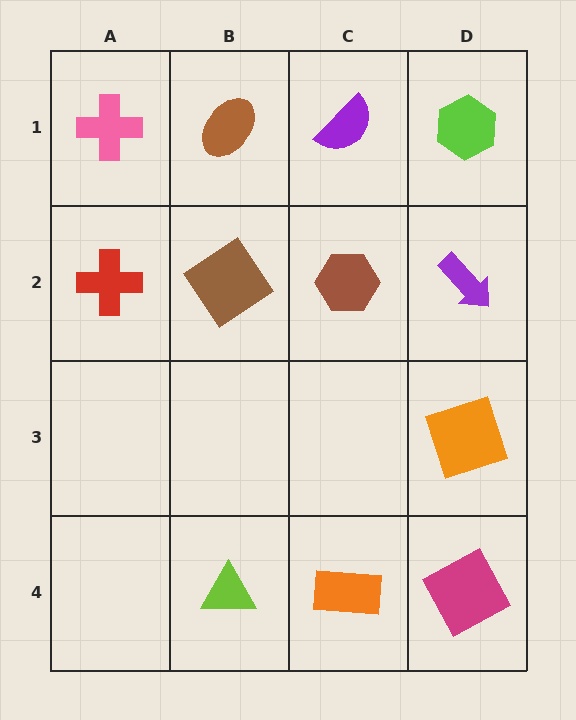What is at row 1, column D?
A lime hexagon.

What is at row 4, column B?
A lime triangle.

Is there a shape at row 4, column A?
No, that cell is empty.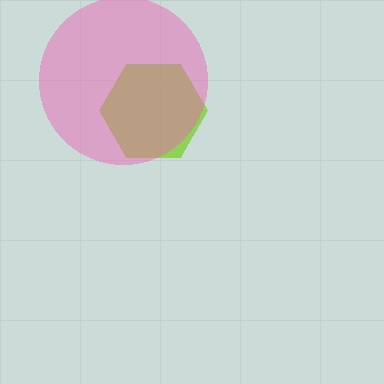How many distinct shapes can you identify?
There are 2 distinct shapes: a lime hexagon, a pink circle.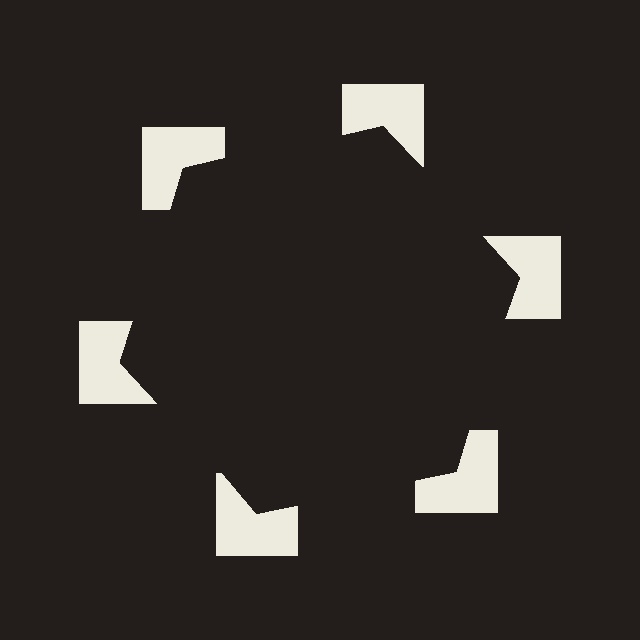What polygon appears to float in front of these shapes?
An illusory hexagon — its edges are inferred from the aligned wedge cuts in the notched squares, not physically drawn.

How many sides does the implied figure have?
6 sides.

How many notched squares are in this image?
There are 6 — one at each vertex of the illusory hexagon.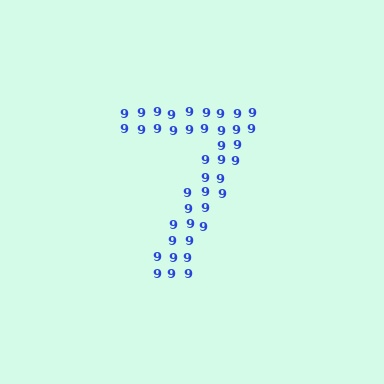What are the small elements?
The small elements are digit 9's.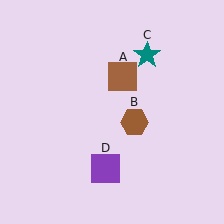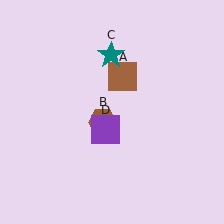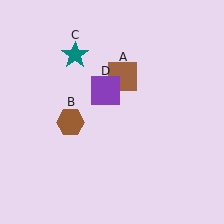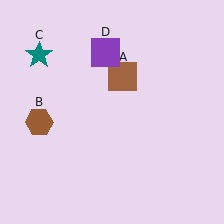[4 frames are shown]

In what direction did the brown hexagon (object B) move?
The brown hexagon (object B) moved left.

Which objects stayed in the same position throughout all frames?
Brown square (object A) remained stationary.